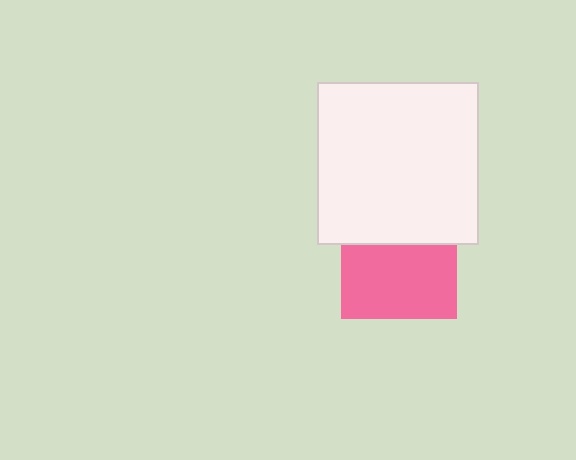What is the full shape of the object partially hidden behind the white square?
The partially hidden object is a pink square.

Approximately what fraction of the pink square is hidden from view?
Roughly 36% of the pink square is hidden behind the white square.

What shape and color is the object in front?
The object in front is a white square.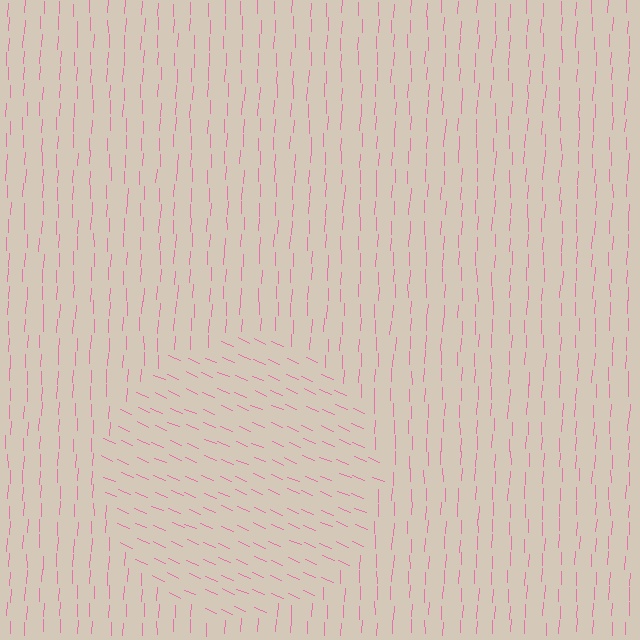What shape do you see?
I see a circle.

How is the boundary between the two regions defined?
The boundary is defined purely by a change in line orientation (approximately 68 degrees difference). All lines are the same color and thickness.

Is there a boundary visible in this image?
Yes, there is a texture boundary formed by a change in line orientation.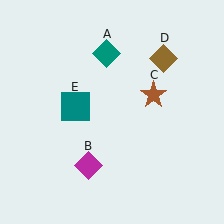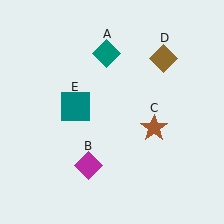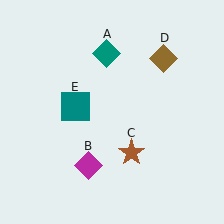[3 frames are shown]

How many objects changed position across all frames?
1 object changed position: brown star (object C).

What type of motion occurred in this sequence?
The brown star (object C) rotated clockwise around the center of the scene.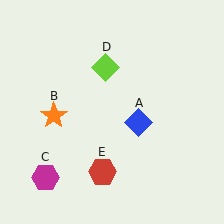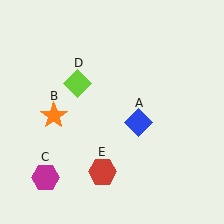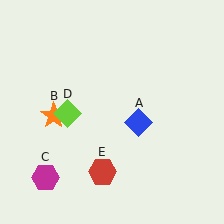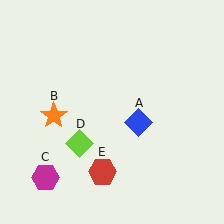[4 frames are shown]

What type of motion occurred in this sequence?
The lime diamond (object D) rotated counterclockwise around the center of the scene.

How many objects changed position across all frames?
1 object changed position: lime diamond (object D).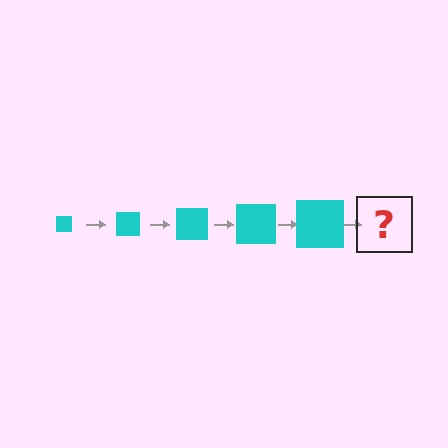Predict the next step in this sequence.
The next step is a cyan square, larger than the previous one.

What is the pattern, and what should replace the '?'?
The pattern is that the square gets progressively larger each step. The '?' should be a cyan square, larger than the previous one.